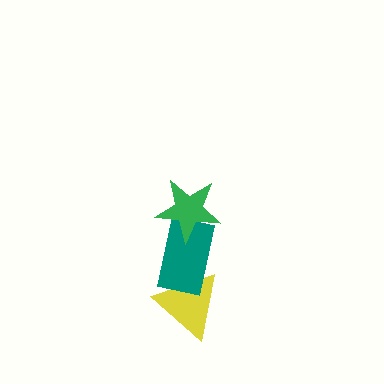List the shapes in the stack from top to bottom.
From top to bottom: the green star, the teal rectangle, the yellow triangle.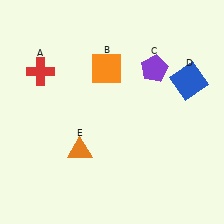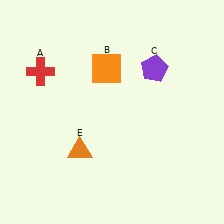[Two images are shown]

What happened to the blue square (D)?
The blue square (D) was removed in Image 2. It was in the top-right area of Image 1.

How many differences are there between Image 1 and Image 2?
There is 1 difference between the two images.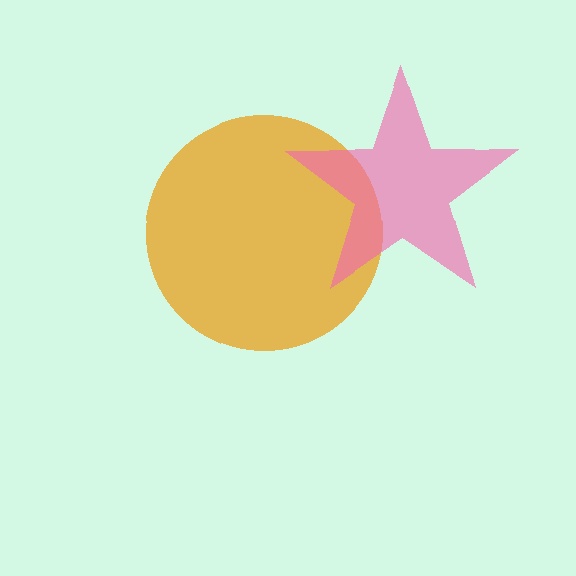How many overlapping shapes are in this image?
There are 2 overlapping shapes in the image.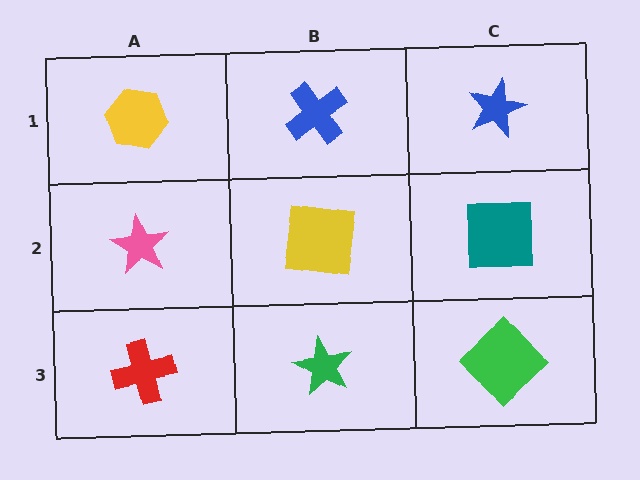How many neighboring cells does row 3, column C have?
2.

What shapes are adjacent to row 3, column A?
A pink star (row 2, column A), a green star (row 3, column B).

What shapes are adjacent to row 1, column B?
A yellow square (row 2, column B), a yellow hexagon (row 1, column A), a blue star (row 1, column C).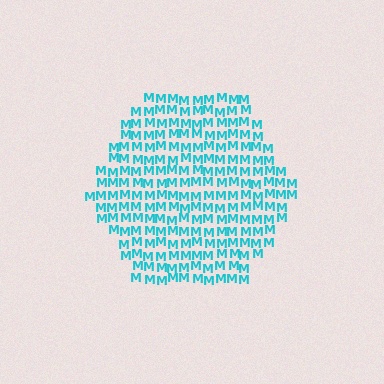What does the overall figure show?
The overall figure shows a hexagon.